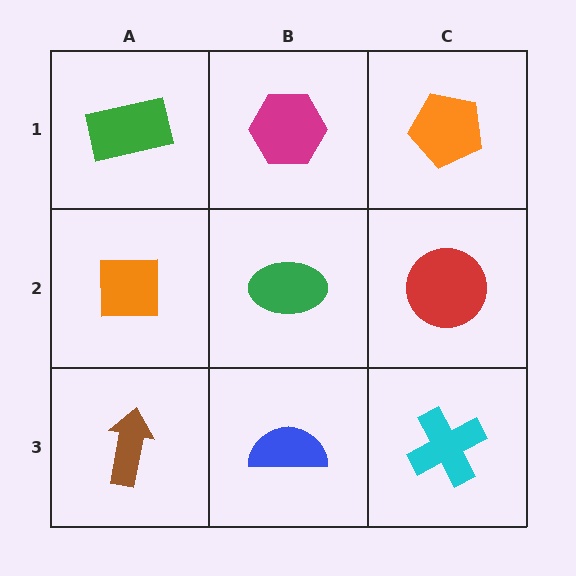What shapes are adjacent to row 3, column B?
A green ellipse (row 2, column B), a brown arrow (row 3, column A), a cyan cross (row 3, column C).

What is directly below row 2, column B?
A blue semicircle.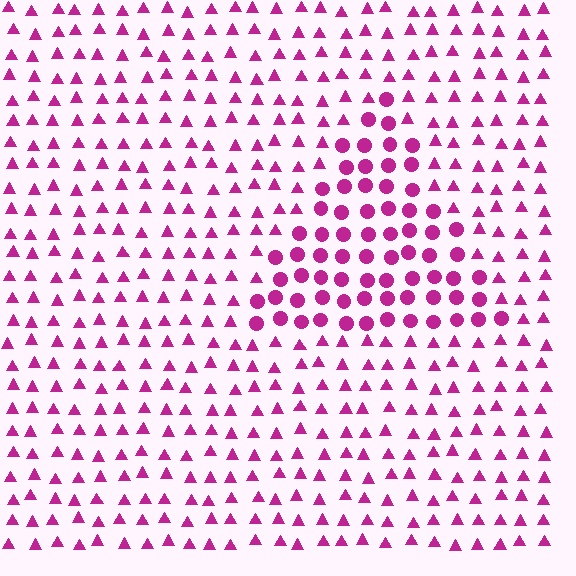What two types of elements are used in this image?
The image uses circles inside the triangle region and triangles outside it.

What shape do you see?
I see a triangle.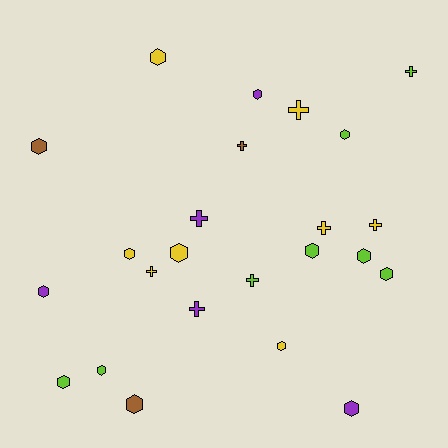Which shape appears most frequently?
Hexagon, with 15 objects.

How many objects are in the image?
There are 24 objects.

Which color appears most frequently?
Lime, with 8 objects.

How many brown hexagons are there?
There are 2 brown hexagons.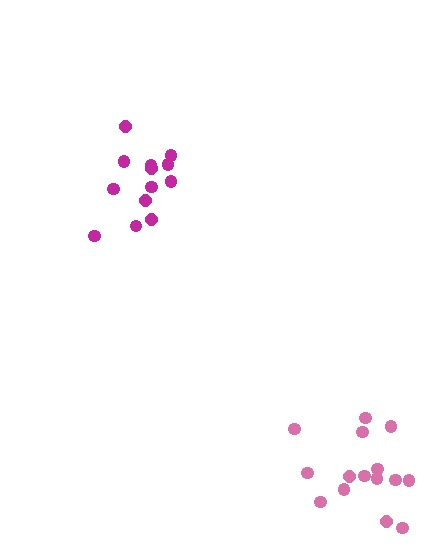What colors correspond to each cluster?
The clusters are colored: magenta, pink.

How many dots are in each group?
Group 1: 13 dots, Group 2: 15 dots (28 total).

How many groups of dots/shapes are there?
There are 2 groups.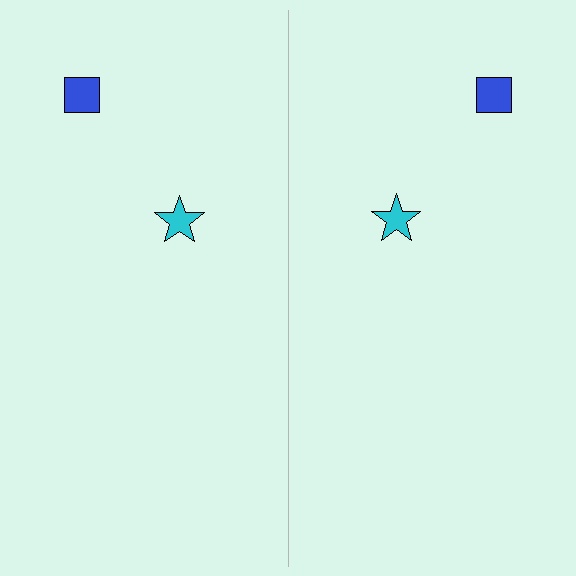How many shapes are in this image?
There are 4 shapes in this image.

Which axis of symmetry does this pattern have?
The pattern has a vertical axis of symmetry running through the center of the image.